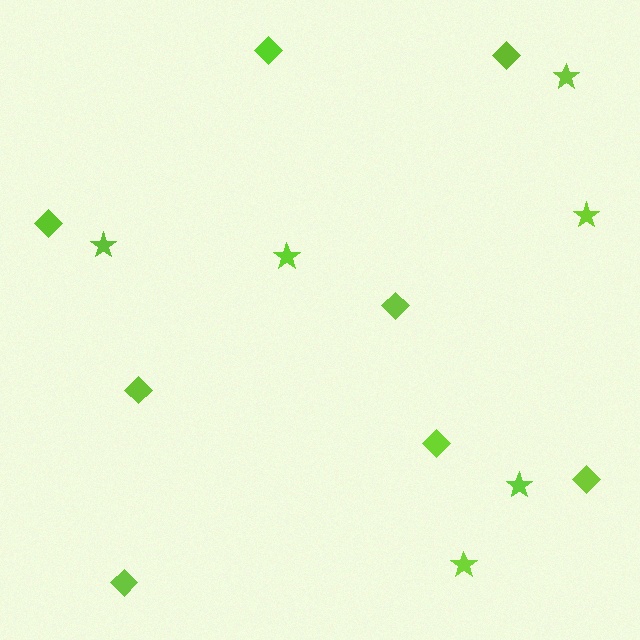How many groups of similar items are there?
There are 2 groups: one group of stars (6) and one group of diamonds (8).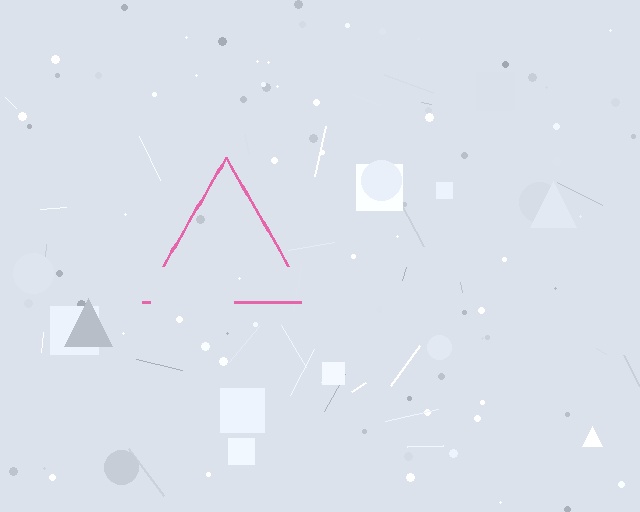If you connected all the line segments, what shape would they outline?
They would outline a triangle.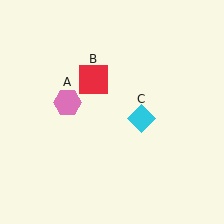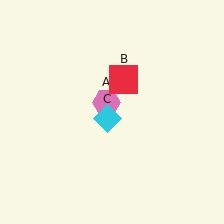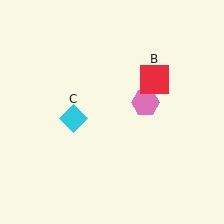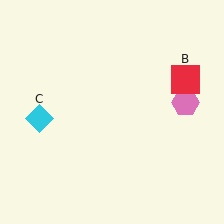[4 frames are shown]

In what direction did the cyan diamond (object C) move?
The cyan diamond (object C) moved left.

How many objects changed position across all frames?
3 objects changed position: pink hexagon (object A), red square (object B), cyan diamond (object C).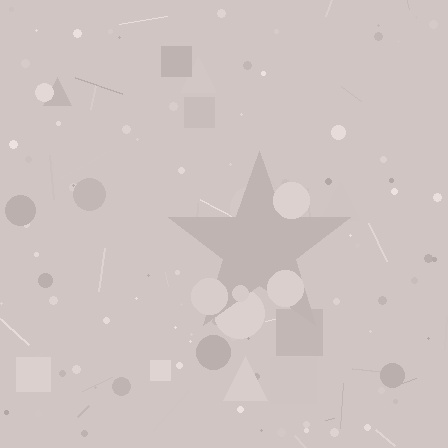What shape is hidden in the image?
A star is hidden in the image.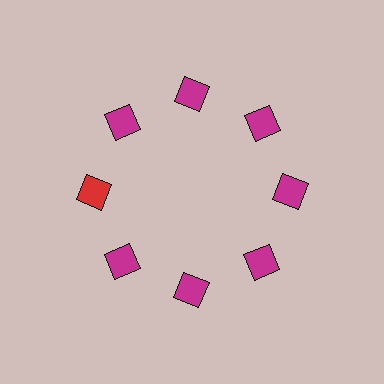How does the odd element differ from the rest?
It has a different color: red instead of magenta.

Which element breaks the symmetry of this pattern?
The red diamond at roughly the 9 o'clock position breaks the symmetry. All other shapes are magenta diamonds.